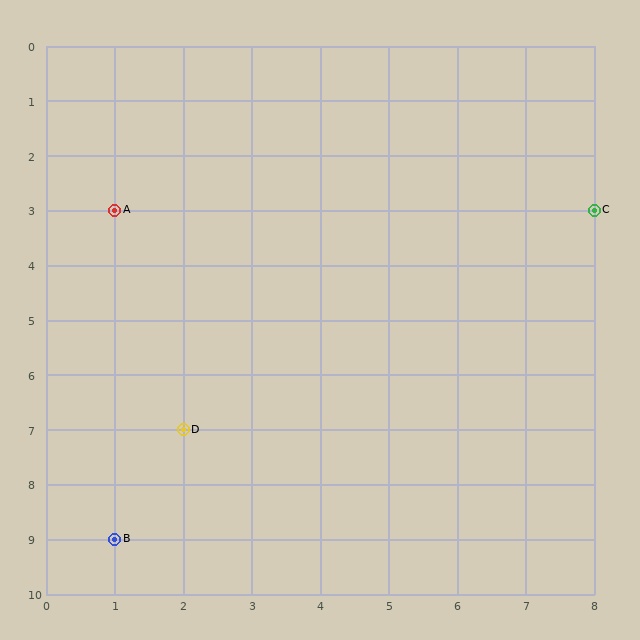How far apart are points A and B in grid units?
Points A and B are 6 rows apart.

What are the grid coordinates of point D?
Point D is at grid coordinates (2, 7).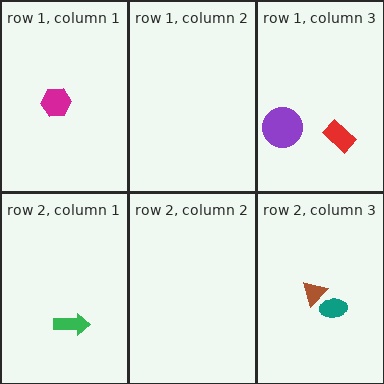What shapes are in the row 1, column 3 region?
The purple circle, the red rectangle.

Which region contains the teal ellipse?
The row 2, column 3 region.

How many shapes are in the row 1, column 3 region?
2.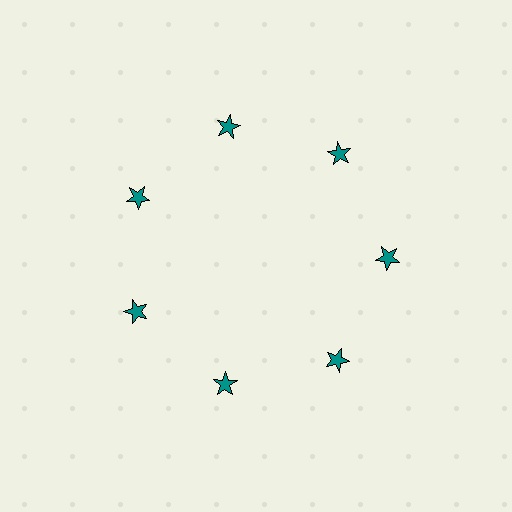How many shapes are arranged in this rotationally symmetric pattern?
There are 7 shapes, arranged in 7 groups of 1.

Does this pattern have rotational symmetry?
Yes, this pattern has 7-fold rotational symmetry. It looks the same after rotating 51 degrees around the center.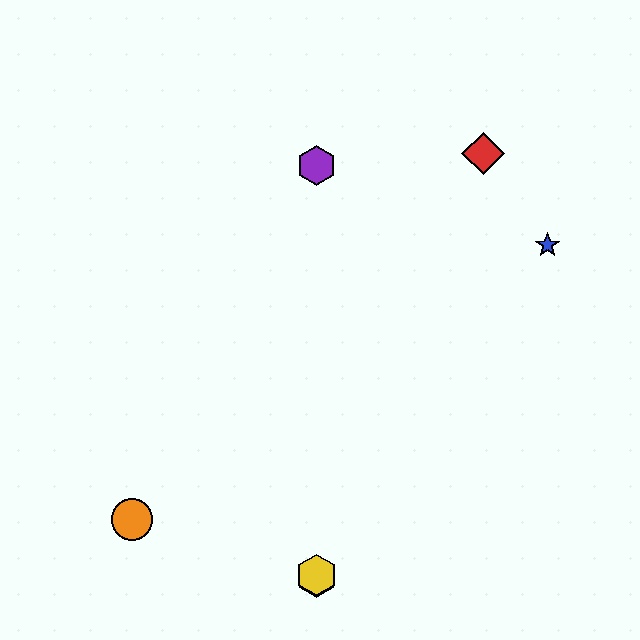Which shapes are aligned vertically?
The green hexagon, the yellow hexagon, the purple hexagon are aligned vertically.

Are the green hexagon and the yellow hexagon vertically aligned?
Yes, both are at x≈317.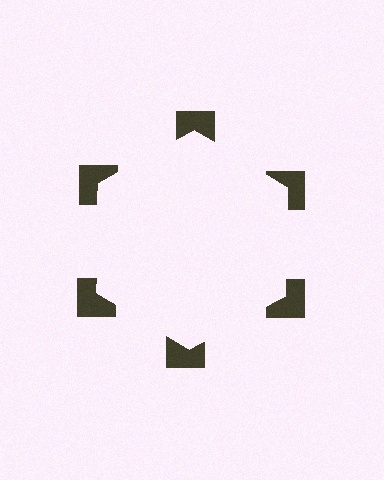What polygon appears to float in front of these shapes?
An illusory hexagon — its edges are inferred from the aligned wedge cuts in the notched squares, not physically drawn.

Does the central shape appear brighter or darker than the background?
It typically appears slightly brighter than the background, even though no actual brightness change is drawn.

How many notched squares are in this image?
There are 6 — one at each vertex of the illusory hexagon.